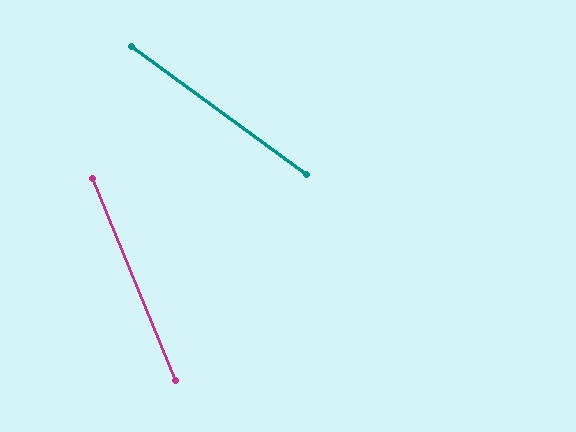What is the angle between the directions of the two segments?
Approximately 32 degrees.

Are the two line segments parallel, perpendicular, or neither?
Neither parallel nor perpendicular — they differ by about 32°.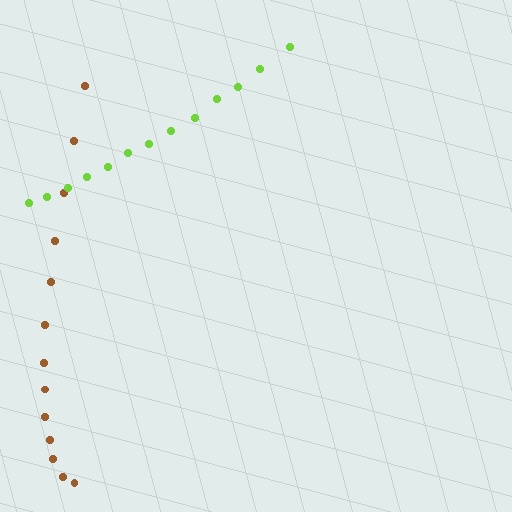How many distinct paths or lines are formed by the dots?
There are 2 distinct paths.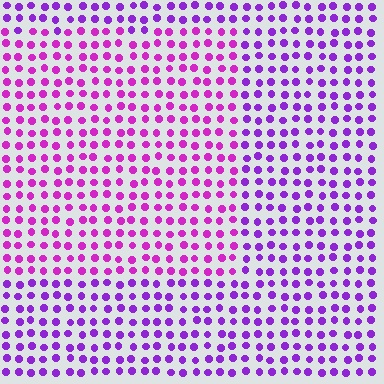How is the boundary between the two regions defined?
The boundary is defined purely by a slight shift in hue (about 28 degrees). Spacing, size, and orientation are identical on both sides.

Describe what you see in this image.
The image is filled with small purple elements in a uniform arrangement. A rectangle-shaped region is visible where the elements are tinted to a slightly different hue, forming a subtle color boundary.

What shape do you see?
I see a rectangle.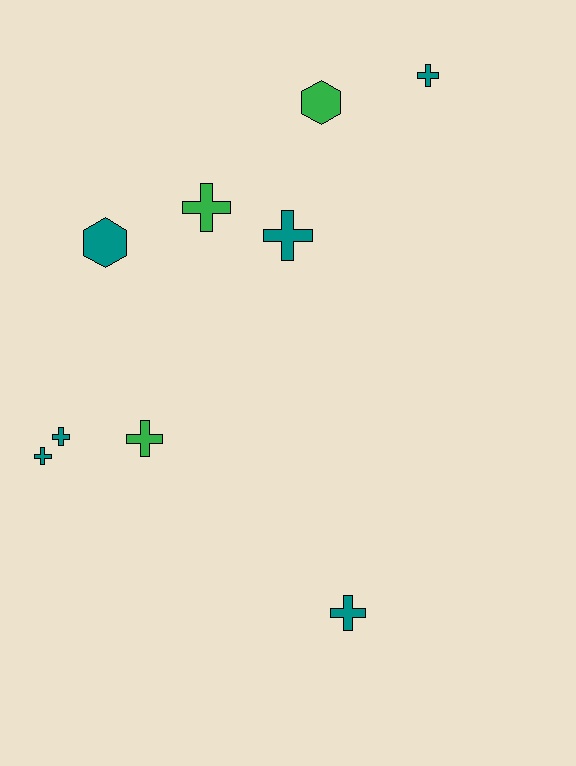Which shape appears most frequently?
Cross, with 7 objects.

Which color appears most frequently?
Teal, with 6 objects.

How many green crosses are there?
There are 2 green crosses.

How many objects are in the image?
There are 9 objects.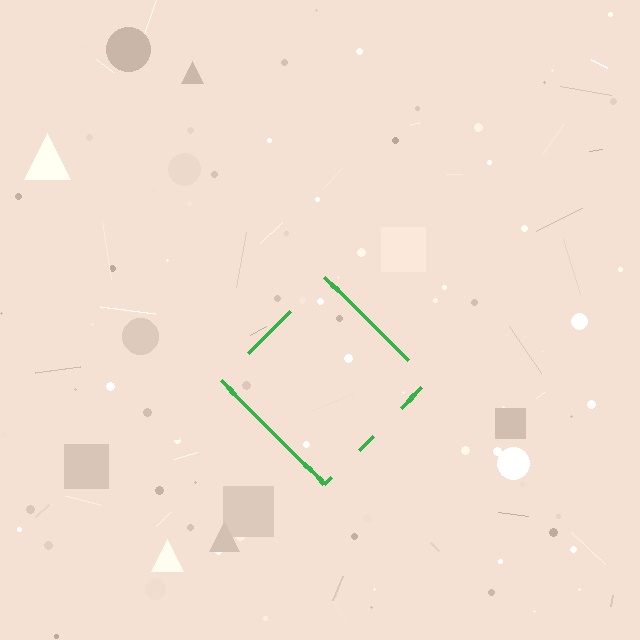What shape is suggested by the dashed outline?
The dashed outline suggests a diamond.